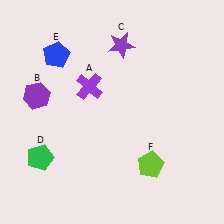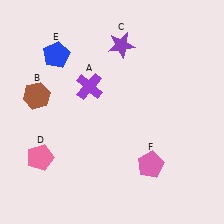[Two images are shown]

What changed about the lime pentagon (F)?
In Image 1, F is lime. In Image 2, it changed to pink.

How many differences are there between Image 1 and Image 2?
There are 3 differences between the two images.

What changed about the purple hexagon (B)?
In Image 1, B is purple. In Image 2, it changed to brown.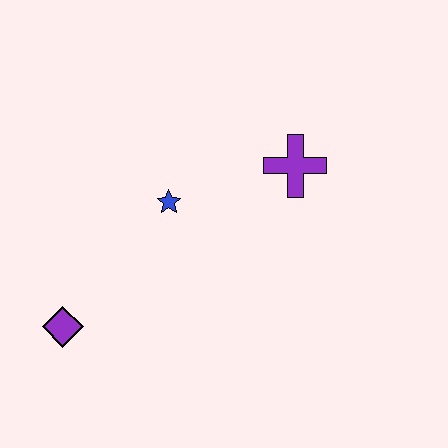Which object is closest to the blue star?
The purple cross is closest to the blue star.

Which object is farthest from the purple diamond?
The purple cross is farthest from the purple diamond.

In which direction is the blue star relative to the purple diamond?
The blue star is above the purple diamond.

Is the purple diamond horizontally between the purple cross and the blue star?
No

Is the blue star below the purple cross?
Yes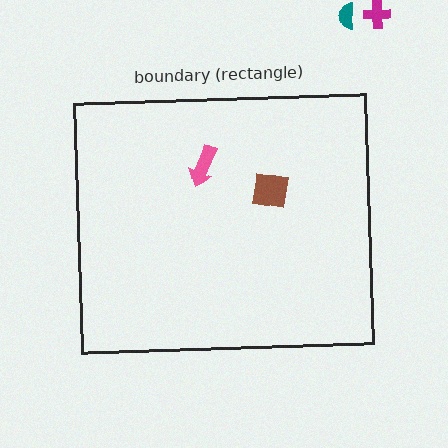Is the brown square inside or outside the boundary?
Inside.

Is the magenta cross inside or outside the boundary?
Outside.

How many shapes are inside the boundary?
2 inside, 2 outside.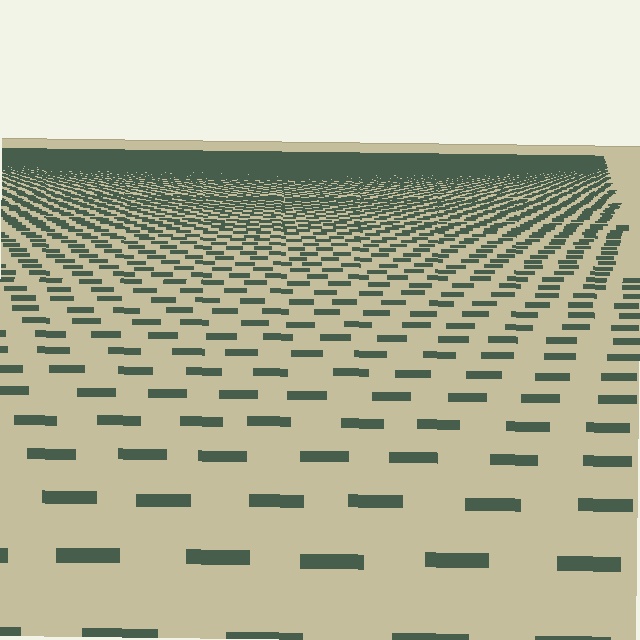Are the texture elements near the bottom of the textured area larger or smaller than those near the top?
Larger. Near the bottom, elements are closer to the viewer and appear at a bigger on-screen size.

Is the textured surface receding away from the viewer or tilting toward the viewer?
The surface is receding away from the viewer. Texture elements get smaller and denser toward the top.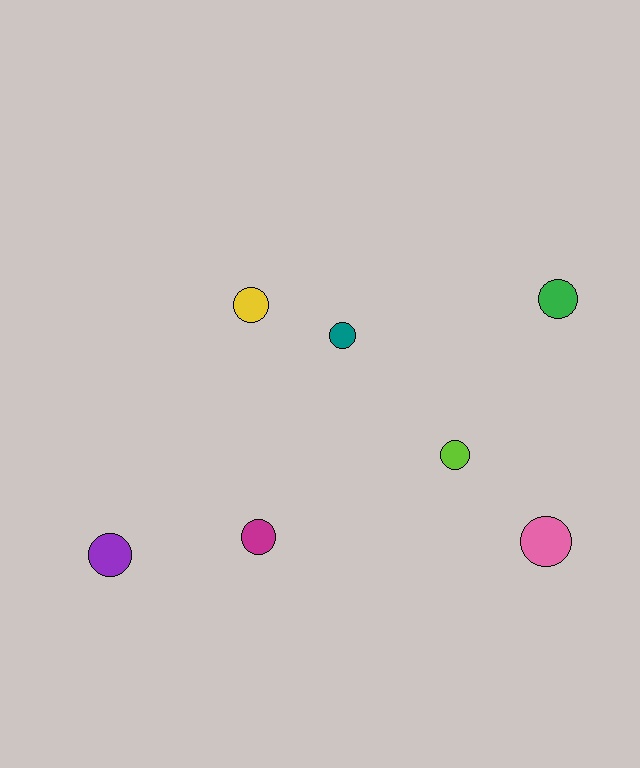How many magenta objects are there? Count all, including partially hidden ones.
There is 1 magenta object.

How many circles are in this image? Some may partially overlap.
There are 7 circles.